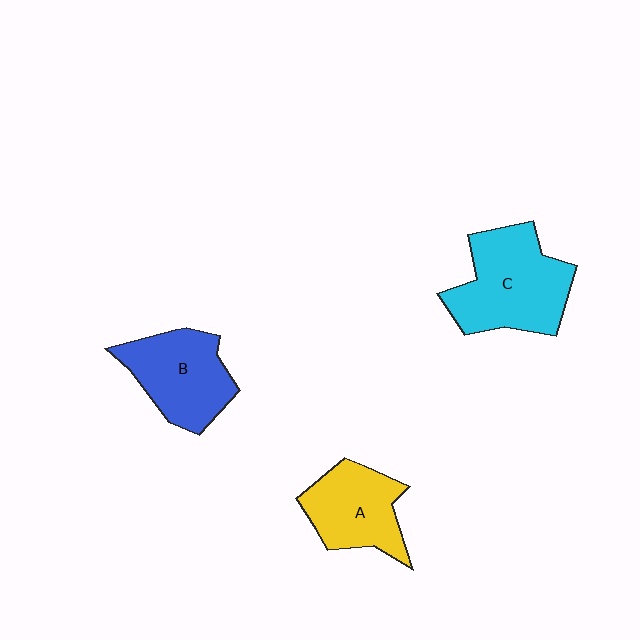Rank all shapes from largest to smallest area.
From largest to smallest: C (cyan), B (blue), A (yellow).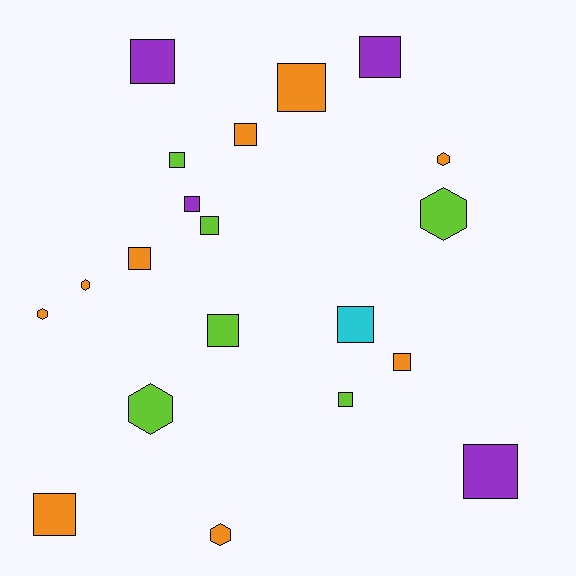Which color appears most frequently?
Orange, with 9 objects.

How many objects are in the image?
There are 20 objects.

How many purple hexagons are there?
There are no purple hexagons.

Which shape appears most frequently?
Square, with 14 objects.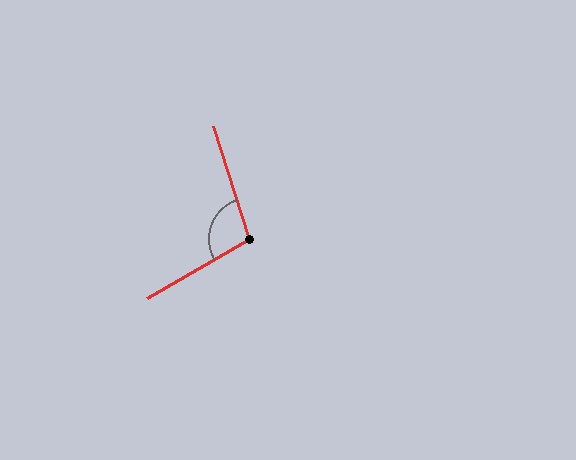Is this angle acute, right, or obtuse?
It is obtuse.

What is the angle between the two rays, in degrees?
Approximately 102 degrees.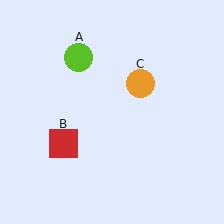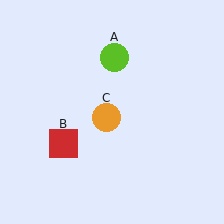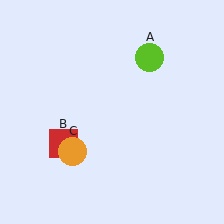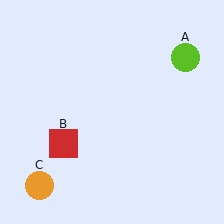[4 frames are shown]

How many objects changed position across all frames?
2 objects changed position: lime circle (object A), orange circle (object C).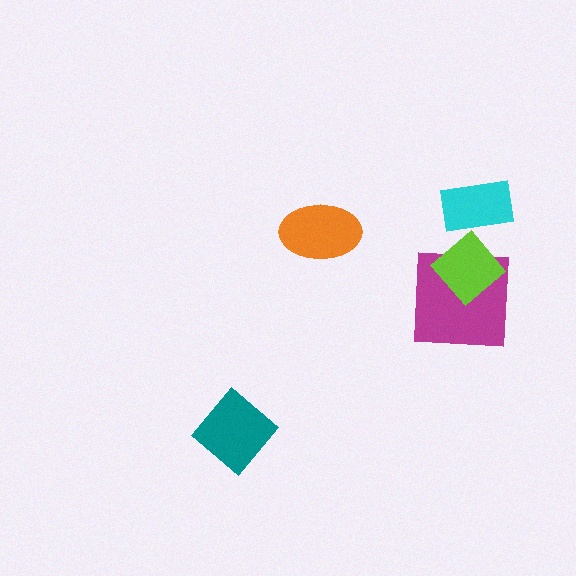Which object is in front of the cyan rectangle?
The lime diamond is in front of the cyan rectangle.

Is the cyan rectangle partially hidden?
Yes, it is partially covered by another shape.